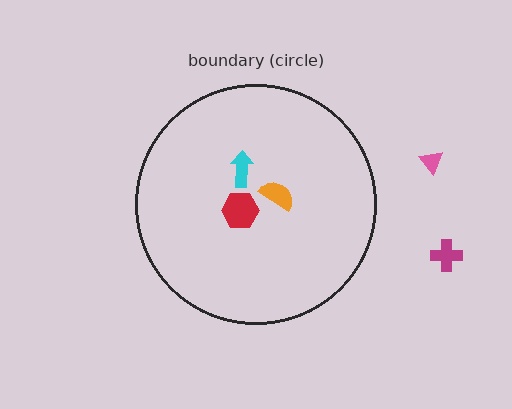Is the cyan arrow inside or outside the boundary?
Inside.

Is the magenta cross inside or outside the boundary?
Outside.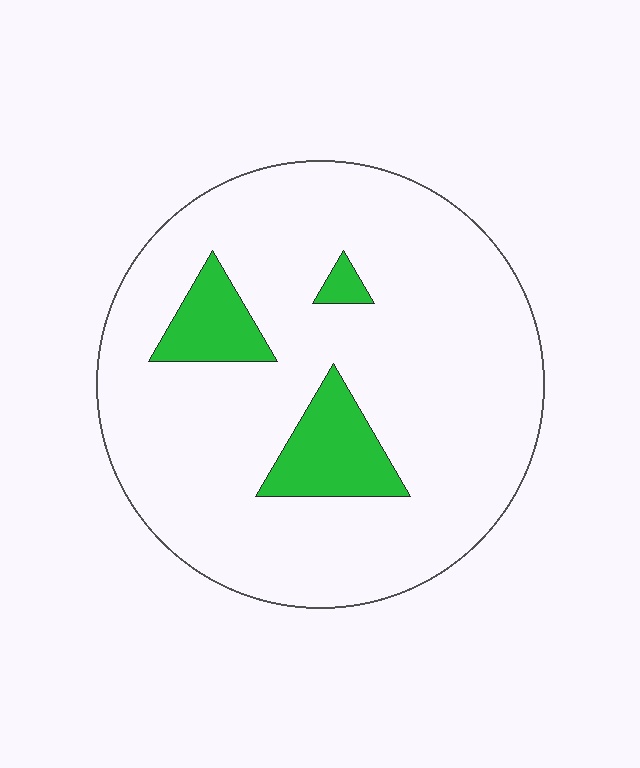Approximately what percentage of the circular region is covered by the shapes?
Approximately 10%.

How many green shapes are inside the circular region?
3.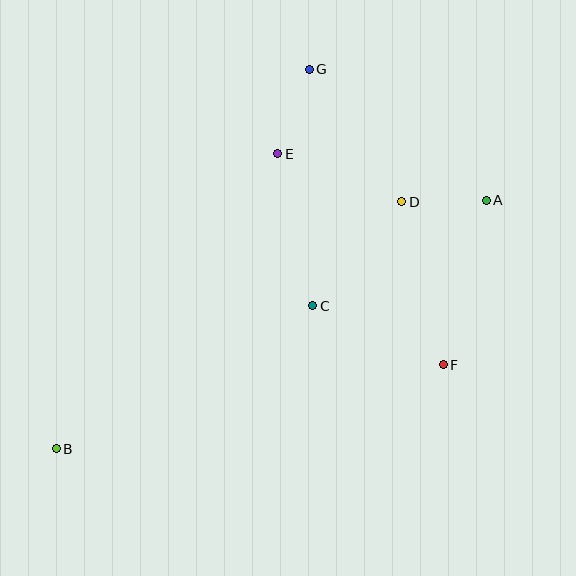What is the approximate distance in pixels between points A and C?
The distance between A and C is approximately 203 pixels.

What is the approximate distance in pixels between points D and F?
The distance between D and F is approximately 168 pixels.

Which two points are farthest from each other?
Points A and B are farthest from each other.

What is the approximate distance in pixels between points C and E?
The distance between C and E is approximately 156 pixels.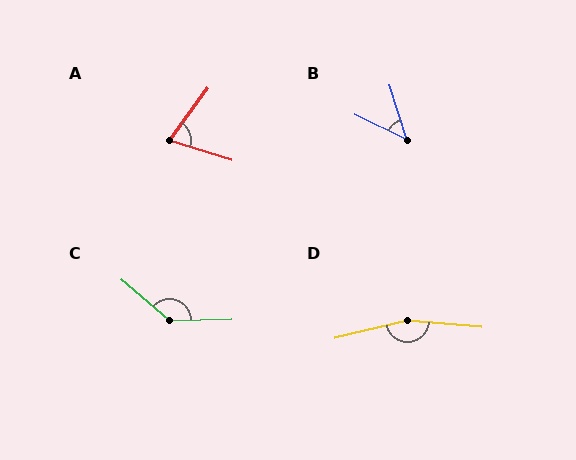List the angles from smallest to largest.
B (46°), A (71°), C (137°), D (162°).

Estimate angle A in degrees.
Approximately 71 degrees.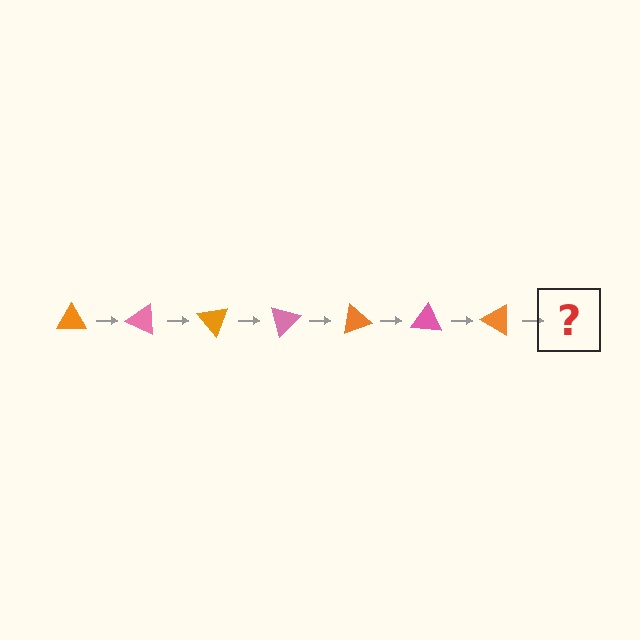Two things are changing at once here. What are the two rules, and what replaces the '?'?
The two rules are that it rotates 25 degrees each step and the color cycles through orange and pink. The '?' should be a pink triangle, rotated 175 degrees from the start.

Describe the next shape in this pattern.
It should be a pink triangle, rotated 175 degrees from the start.